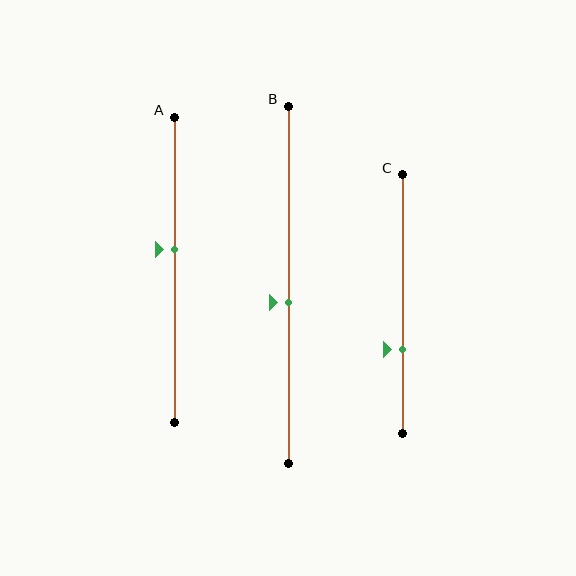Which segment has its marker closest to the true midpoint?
Segment B has its marker closest to the true midpoint.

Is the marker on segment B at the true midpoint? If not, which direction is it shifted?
No, the marker on segment B is shifted downward by about 5% of the segment length.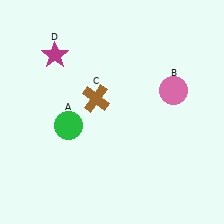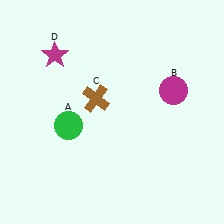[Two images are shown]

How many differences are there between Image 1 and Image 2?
There is 1 difference between the two images.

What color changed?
The circle (B) changed from pink in Image 1 to magenta in Image 2.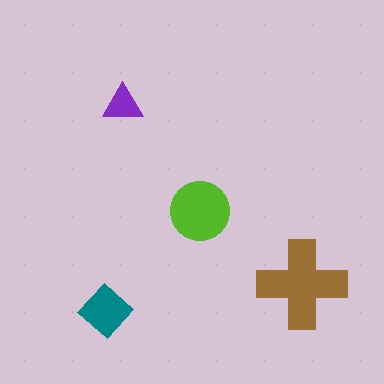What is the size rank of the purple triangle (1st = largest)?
4th.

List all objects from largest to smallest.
The brown cross, the lime circle, the teal diamond, the purple triangle.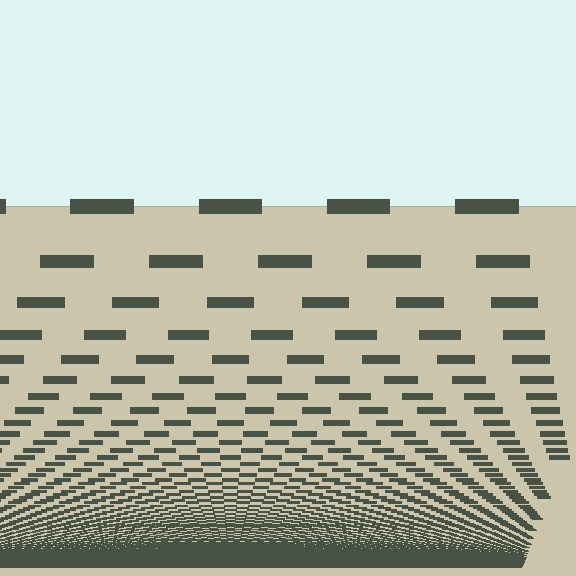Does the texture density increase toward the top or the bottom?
Density increases toward the bottom.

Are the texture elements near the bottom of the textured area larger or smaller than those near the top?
Smaller. The gradient is inverted — elements near the bottom are smaller and denser.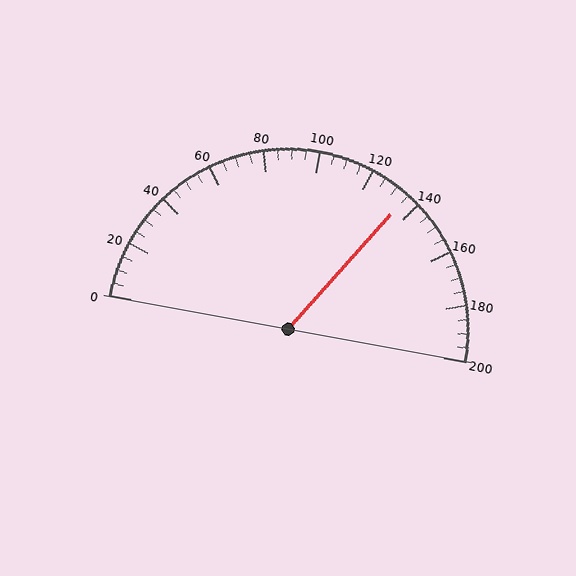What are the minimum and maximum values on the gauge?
The gauge ranges from 0 to 200.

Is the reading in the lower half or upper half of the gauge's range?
The reading is in the upper half of the range (0 to 200).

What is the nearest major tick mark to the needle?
The nearest major tick mark is 140.